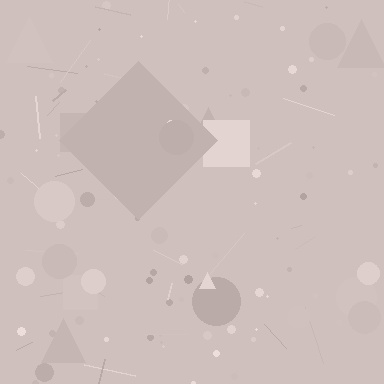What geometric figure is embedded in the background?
A diamond is embedded in the background.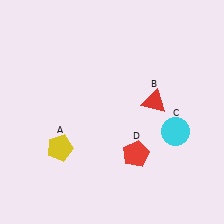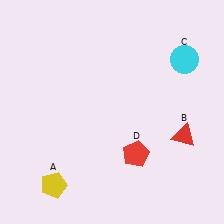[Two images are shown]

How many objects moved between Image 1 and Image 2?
3 objects moved between the two images.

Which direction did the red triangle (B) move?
The red triangle (B) moved down.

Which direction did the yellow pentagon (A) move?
The yellow pentagon (A) moved down.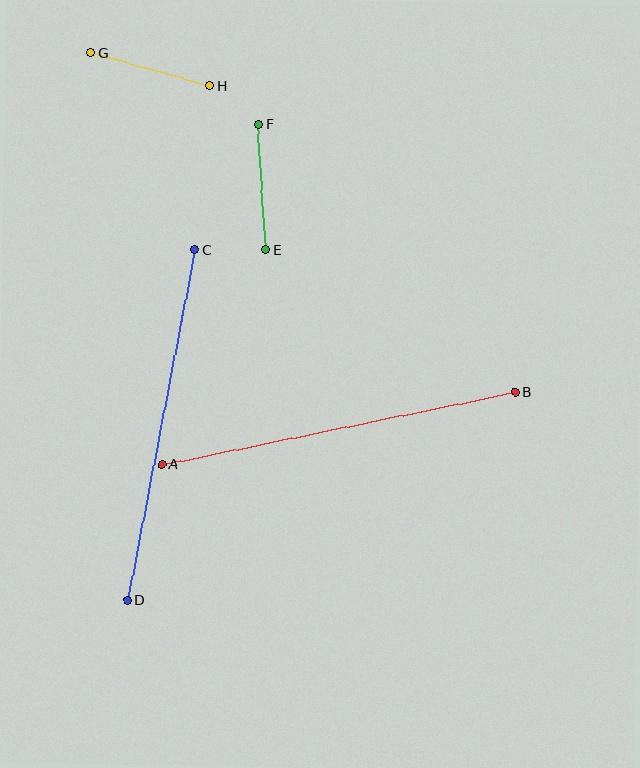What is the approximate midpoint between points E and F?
The midpoint is at approximately (262, 187) pixels.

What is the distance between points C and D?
The distance is approximately 357 pixels.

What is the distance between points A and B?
The distance is approximately 361 pixels.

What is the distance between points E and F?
The distance is approximately 126 pixels.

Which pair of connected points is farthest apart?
Points A and B are farthest apart.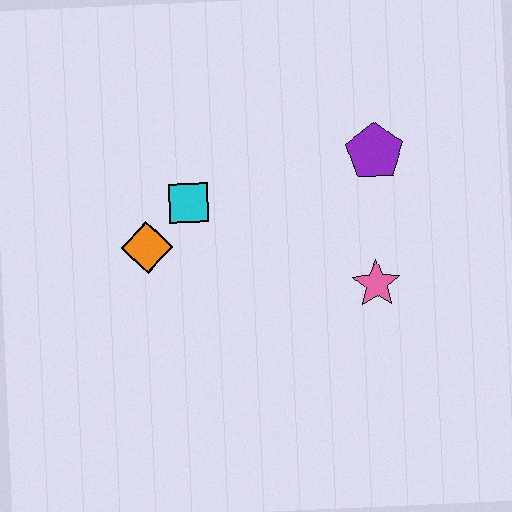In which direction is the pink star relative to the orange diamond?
The pink star is to the right of the orange diamond.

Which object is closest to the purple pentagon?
The pink star is closest to the purple pentagon.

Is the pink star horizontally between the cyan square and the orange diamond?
No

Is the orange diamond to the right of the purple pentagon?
No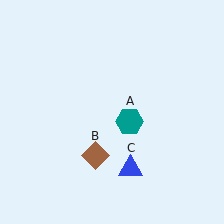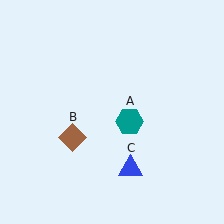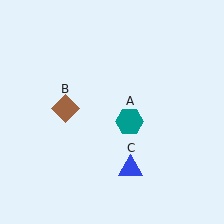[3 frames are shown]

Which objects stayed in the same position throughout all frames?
Teal hexagon (object A) and blue triangle (object C) remained stationary.